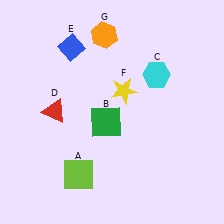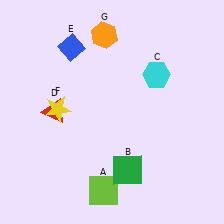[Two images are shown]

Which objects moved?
The objects that moved are: the lime square (A), the green square (B), the yellow star (F).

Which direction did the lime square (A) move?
The lime square (A) moved right.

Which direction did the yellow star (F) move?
The yellow star (F) moved left.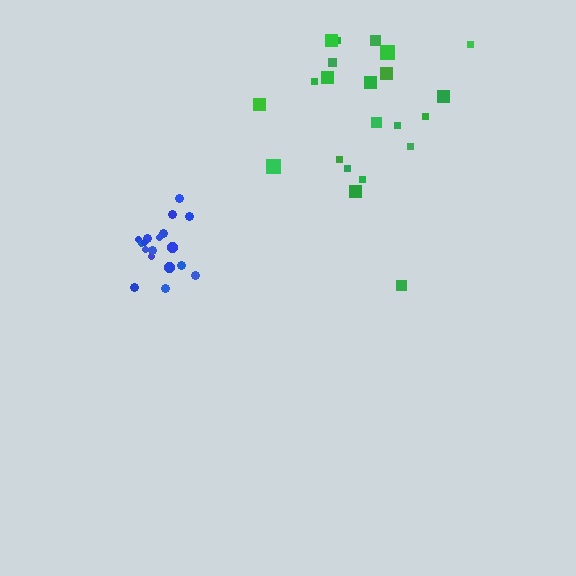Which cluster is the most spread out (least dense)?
Green.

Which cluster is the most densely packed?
Blue.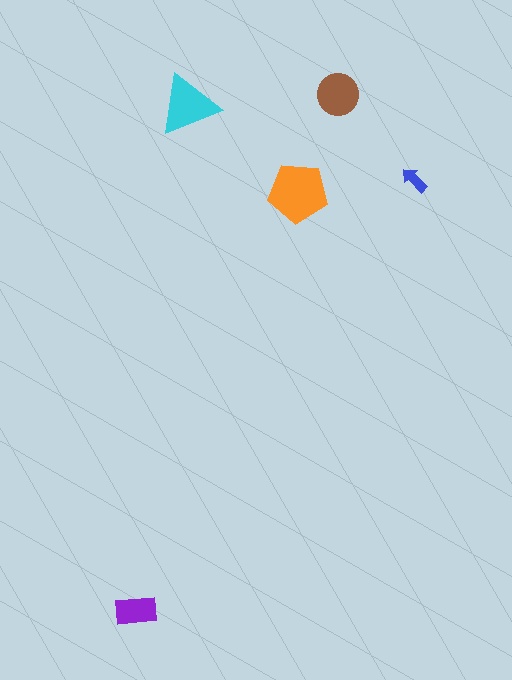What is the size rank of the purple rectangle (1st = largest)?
4th.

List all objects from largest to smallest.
The orange pentagon, the cyan triangle, the brown circle, the purple rectangle, the blue arrow.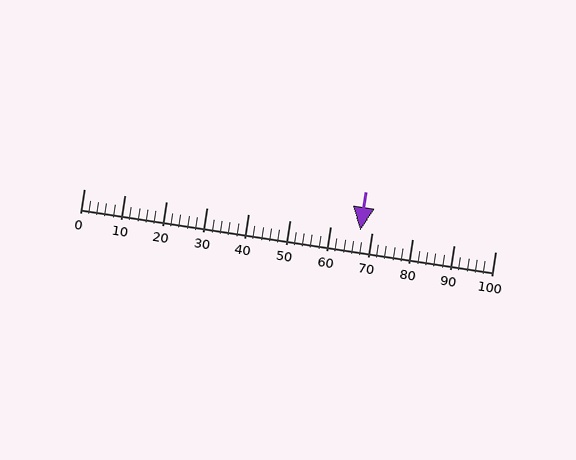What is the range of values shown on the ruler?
The ruler shows values from 0 to 100.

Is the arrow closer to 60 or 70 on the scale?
The arrow is closer to 70.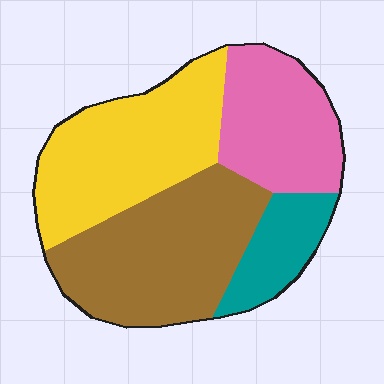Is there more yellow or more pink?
Yellow.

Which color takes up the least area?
Teal, at roughly 10%.